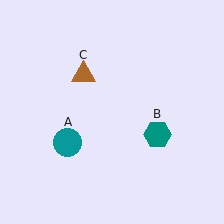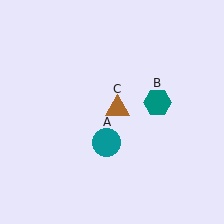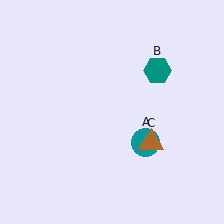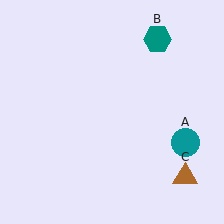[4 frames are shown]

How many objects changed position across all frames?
3 objects changed position: teal circle (object A), teal hexagon (object B), brown triangle (object C).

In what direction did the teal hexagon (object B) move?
The teal hexagon (object B) moved up.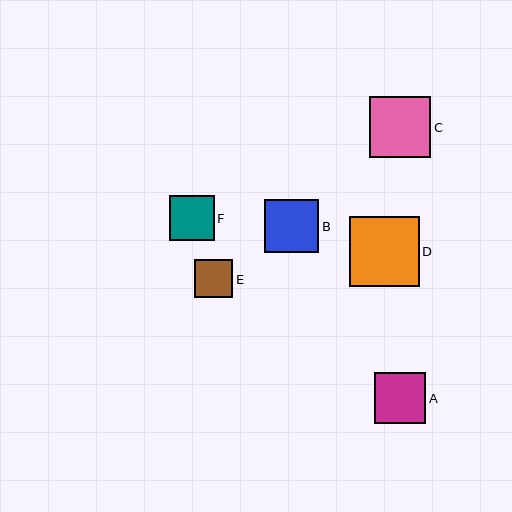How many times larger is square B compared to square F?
Square B is approximately 1.2 times the size of square F.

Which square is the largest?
Square D is the largest with a size of approximately 70 pixels.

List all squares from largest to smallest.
From largest to smallest: D, C, B, A, F, E.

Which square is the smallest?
Square E is the smallest with a size of approximately 39 pixels.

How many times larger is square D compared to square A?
Square D is approximately 1.4 times the size of square A.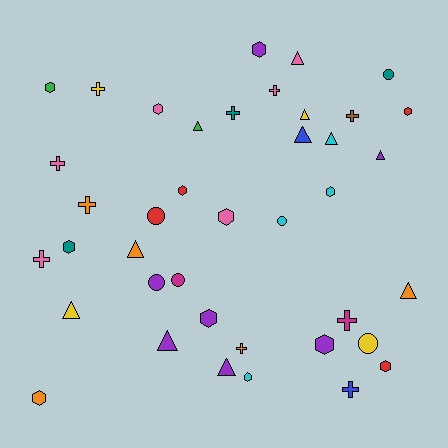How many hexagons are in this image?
There are 13 hexagons.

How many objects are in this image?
There are 40 objects.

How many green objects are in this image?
There are 2 green objects.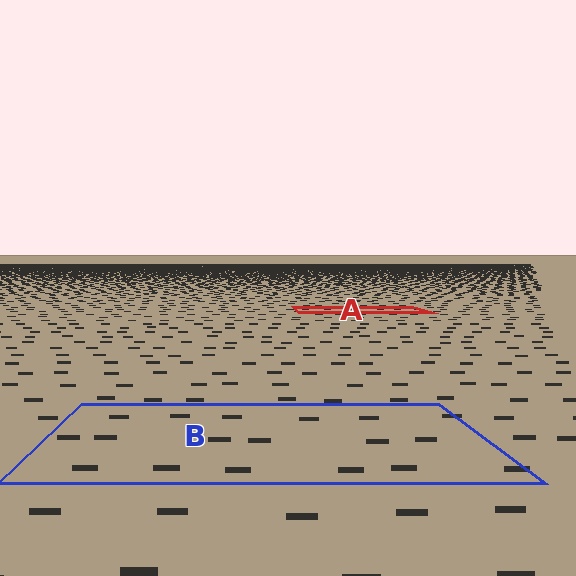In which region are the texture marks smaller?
The texture marks are smaller in region A, because it is farther away.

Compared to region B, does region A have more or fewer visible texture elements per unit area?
Region A has more texture elements per unit area — they are packed more densely because it is farther away.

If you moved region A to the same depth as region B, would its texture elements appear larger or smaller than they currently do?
They would appear larger. At a closer depth, the same texture elements are projected at a bigger on-screen size.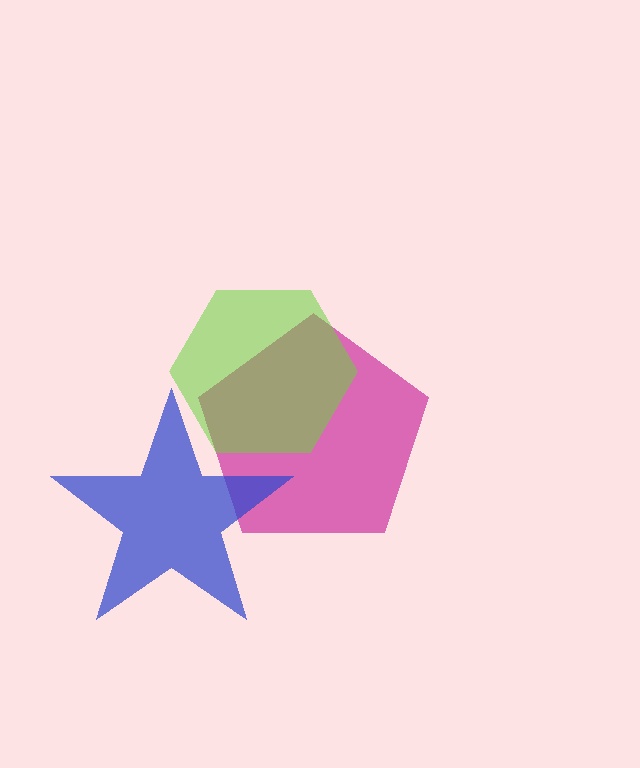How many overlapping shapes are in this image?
There are 3 overlapping shapes in the image.